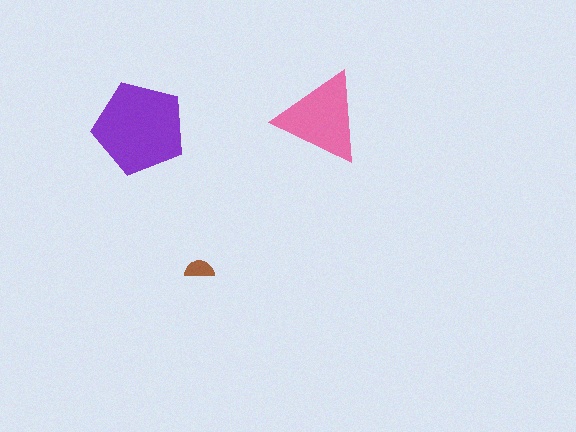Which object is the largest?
The purple pentagon.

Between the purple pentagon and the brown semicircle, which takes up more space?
The purple pentagon.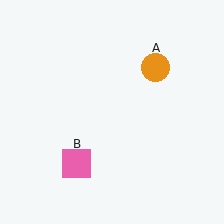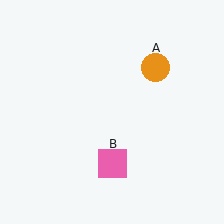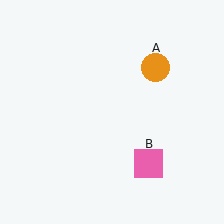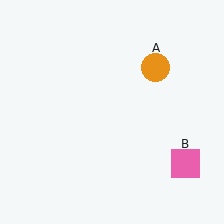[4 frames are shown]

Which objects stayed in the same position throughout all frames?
Orange circle (object A) remained stationary.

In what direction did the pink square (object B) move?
The pink square (object B) moved right.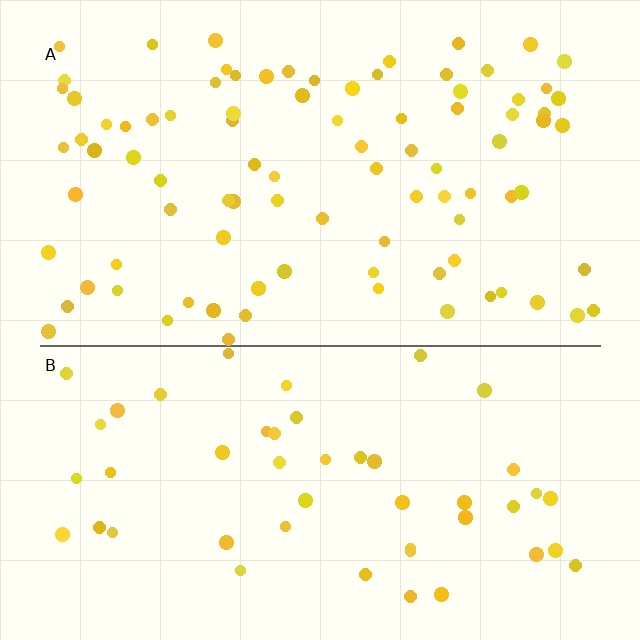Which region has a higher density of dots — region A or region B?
A (the top).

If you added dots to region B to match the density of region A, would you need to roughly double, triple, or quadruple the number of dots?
Approximately double.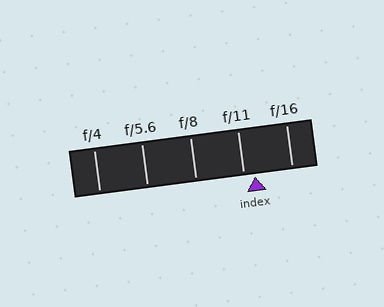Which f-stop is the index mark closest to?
The index mark is closest to f/11.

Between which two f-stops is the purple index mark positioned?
The index mark is between f/11 and f/16.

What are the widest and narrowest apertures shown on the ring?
The widest aperture shown is f/4 and the narrowest is f/16.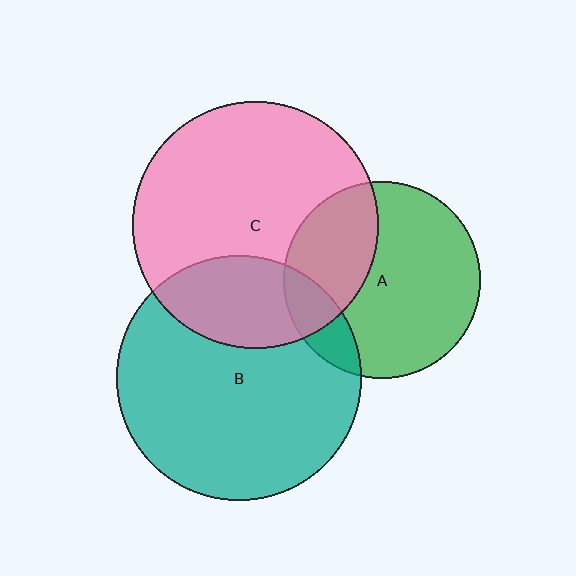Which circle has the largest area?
Circle C (pink).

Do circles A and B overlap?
Yes.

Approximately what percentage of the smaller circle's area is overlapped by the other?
Approximately 15%.